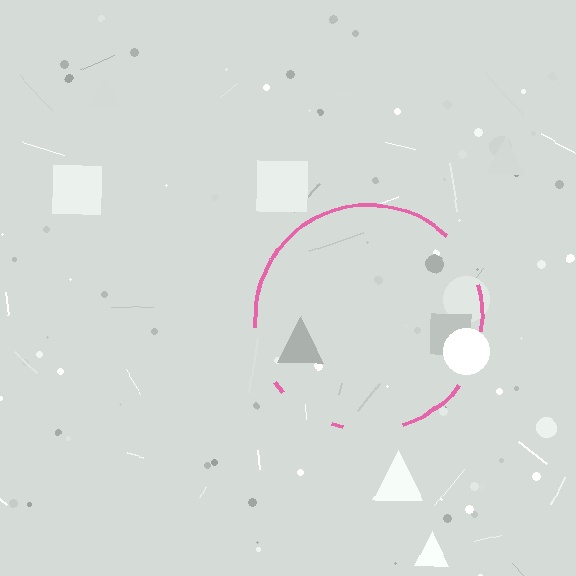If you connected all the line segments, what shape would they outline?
They would outline a circle.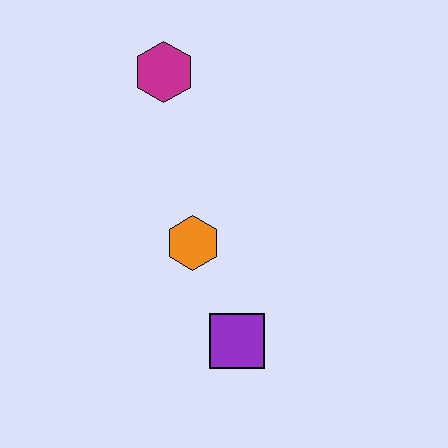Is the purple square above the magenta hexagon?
No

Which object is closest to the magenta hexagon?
The orange hexagon is closest to the magenta hexagon.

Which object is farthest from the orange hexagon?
The magenta hexagon is farthest from the orange hexagon.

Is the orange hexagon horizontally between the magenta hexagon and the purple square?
Yes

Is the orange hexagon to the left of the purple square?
Yes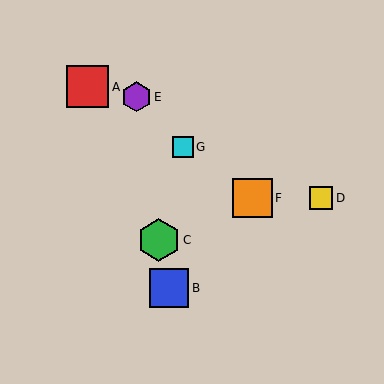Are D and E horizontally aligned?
No, D is at y≈198 and E is at y≈97.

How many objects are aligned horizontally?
2 objects (D, F) are aligned horizontally.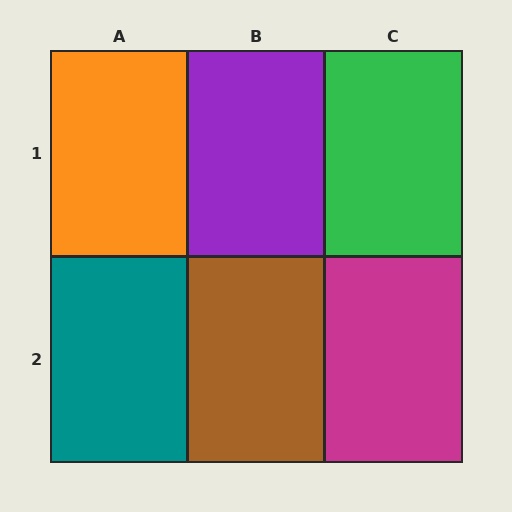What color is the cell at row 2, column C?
Magenta.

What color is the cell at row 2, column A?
Teal.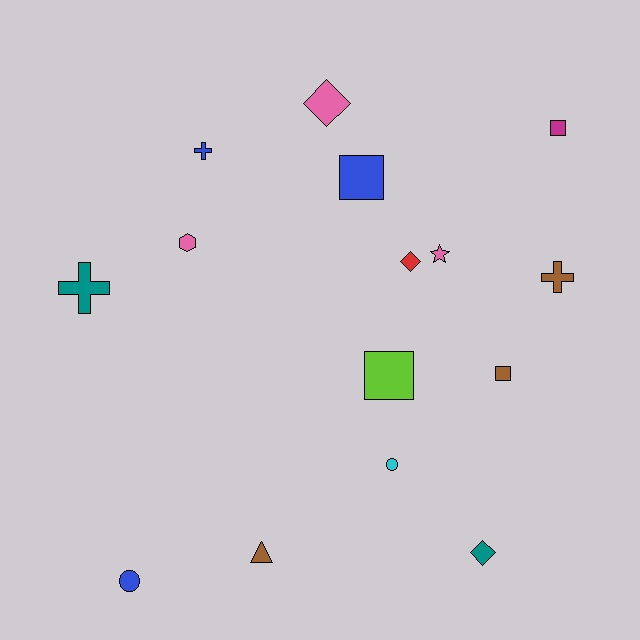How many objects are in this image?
There are 15 objects.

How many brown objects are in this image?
There are 3 brown objects.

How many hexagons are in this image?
There is 1 hexagon.